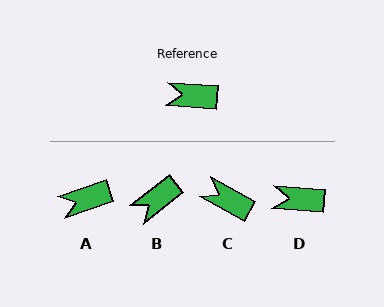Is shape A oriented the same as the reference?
No, it is off by about 23 degrees.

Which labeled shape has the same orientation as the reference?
D.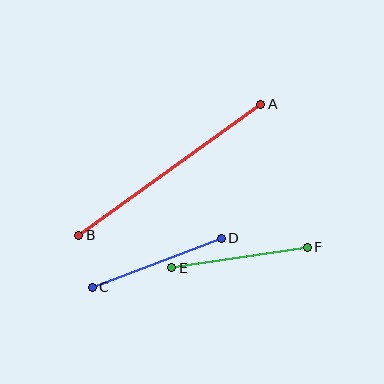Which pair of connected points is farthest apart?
Points A and B are farthest apart.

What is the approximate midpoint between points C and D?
The midpoint is at approximately (157, 263) pixels.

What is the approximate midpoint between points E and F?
The midpoint is at approximately (240, 257) pixels.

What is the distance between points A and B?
The distance is approximately 224 pixels.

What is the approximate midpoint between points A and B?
The midpoint is at approximately (170, 170) pixels.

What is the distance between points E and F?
The distance is approximately 137 pixels.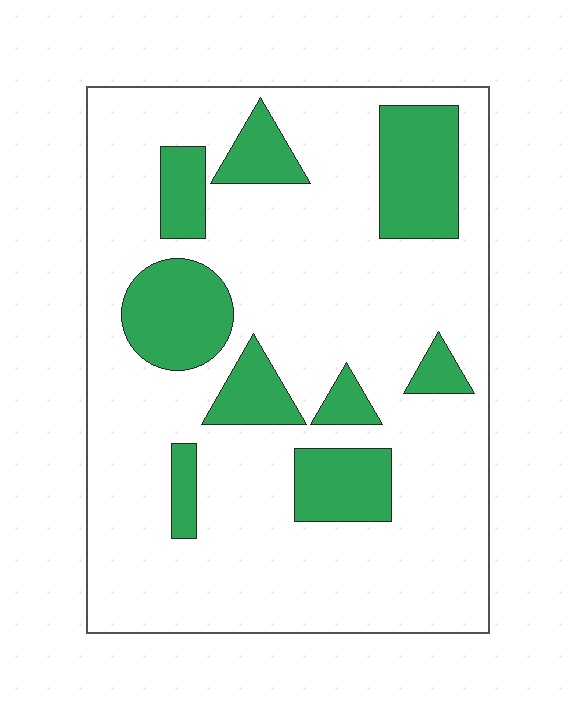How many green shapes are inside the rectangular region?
9.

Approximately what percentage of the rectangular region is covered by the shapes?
Approximately 20%.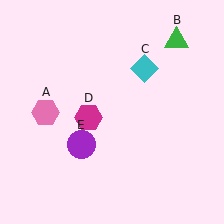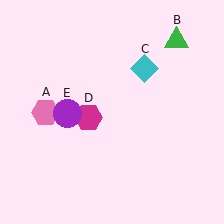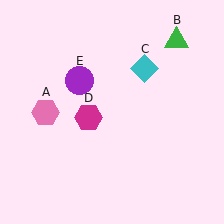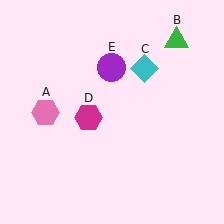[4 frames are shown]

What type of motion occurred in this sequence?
The purple circle (object E) rotated clockwise around the center of the scene.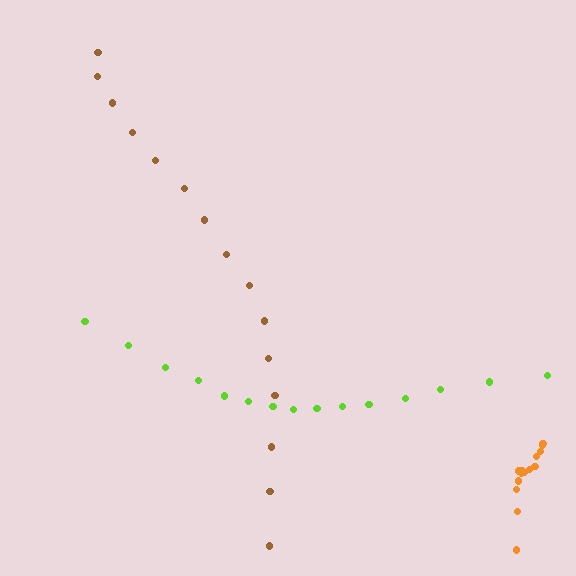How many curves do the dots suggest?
There are 3 distinct paths.